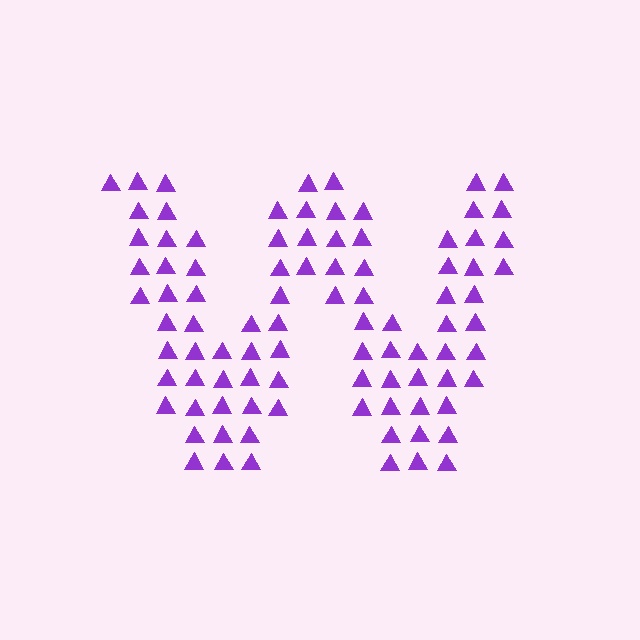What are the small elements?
The small elements are triangles.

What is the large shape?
The large shape is the letter W.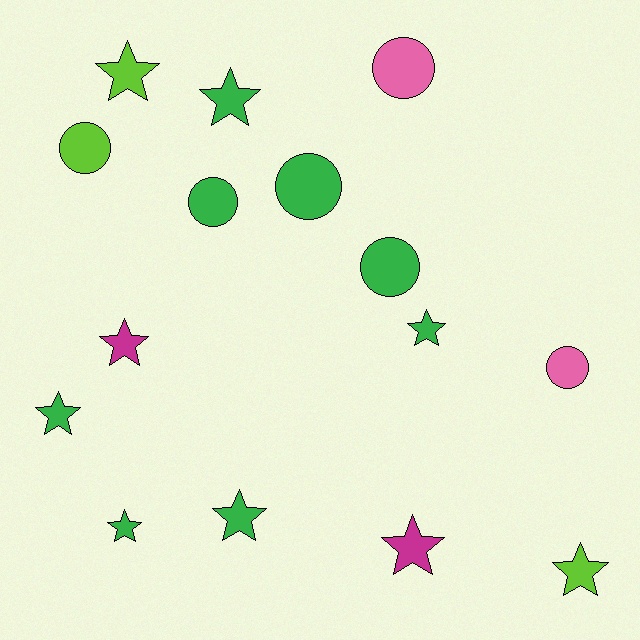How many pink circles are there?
There are 2 pink circles.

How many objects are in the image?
There are 15 objects.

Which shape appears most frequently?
Star, with 9 objects.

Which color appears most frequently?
Green, with 8 objects.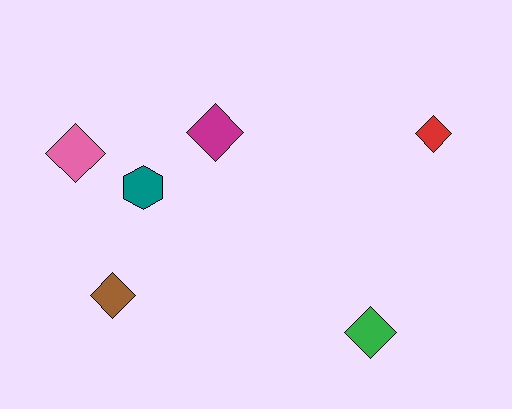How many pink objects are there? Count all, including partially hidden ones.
There is 1 pink object.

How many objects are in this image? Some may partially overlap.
There are 6 objects.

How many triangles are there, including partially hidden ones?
There are no triangles.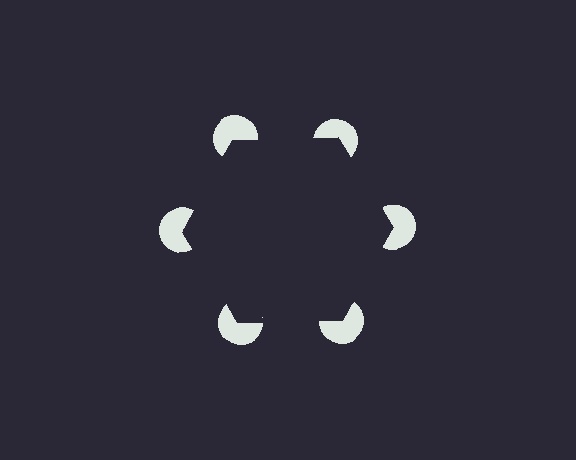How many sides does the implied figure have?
6 sides.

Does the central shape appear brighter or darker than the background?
It typically appears slightly darker than the background, even though no actual brightness change is drawn.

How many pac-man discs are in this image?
There are 6 — one at each vertex of the illusory hexagon.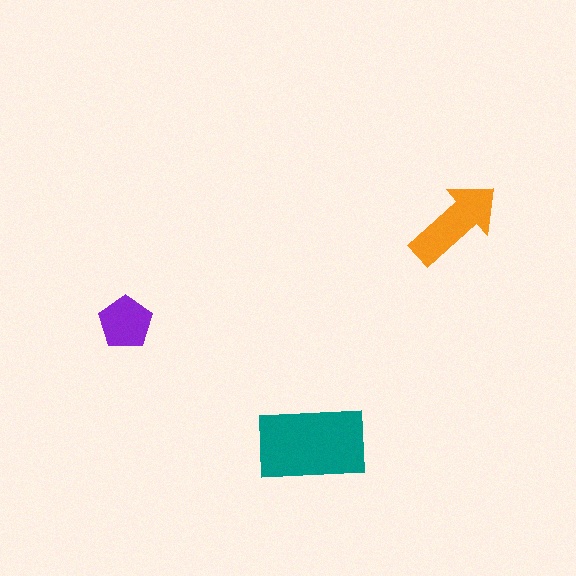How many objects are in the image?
There are 3 objects in the image.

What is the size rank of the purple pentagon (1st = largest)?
3rd.